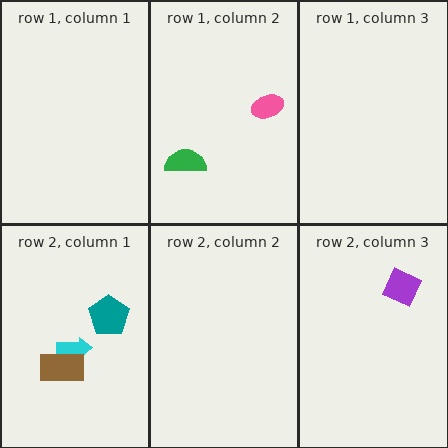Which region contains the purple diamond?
The row 2, column 3 region.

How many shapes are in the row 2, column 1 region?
3.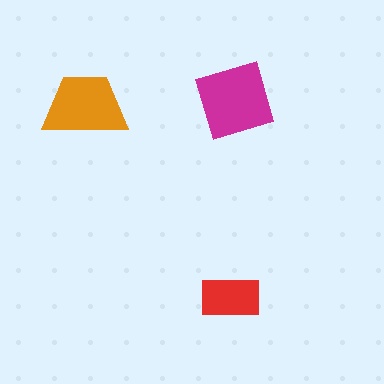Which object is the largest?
The magenta diamond.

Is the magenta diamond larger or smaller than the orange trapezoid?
Larger.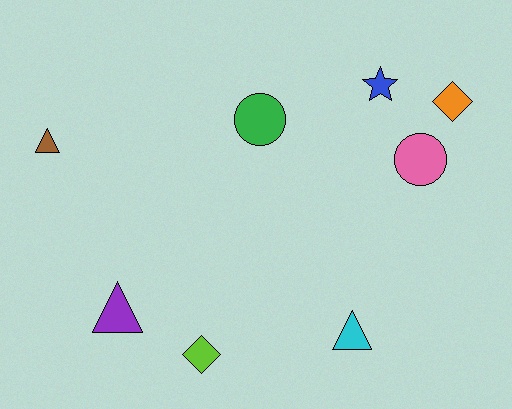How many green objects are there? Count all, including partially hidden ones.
There is 1 green object.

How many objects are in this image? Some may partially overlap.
There are 8 objects.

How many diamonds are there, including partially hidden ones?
There are 2 diamonds.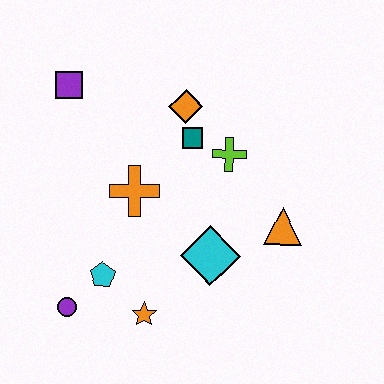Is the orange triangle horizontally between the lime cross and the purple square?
No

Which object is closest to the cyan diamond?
The orange triangle is closest to the cyan diamond.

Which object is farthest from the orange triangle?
The purple square is farthest from the orange triangle.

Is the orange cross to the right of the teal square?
No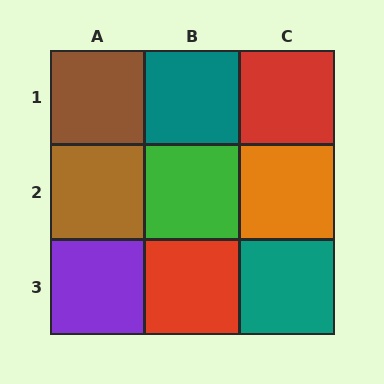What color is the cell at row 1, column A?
Brown.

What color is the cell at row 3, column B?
Red.